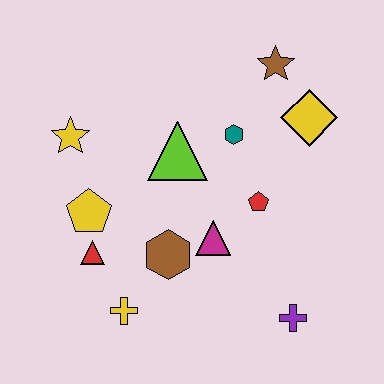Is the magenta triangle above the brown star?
No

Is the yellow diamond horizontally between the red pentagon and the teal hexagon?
No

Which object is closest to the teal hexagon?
The lime triangle is closest to the teal hexagon.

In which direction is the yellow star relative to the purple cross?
The yellow star is to the left of the purple cross.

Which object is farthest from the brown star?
The yellow cross is farthest from the brown star.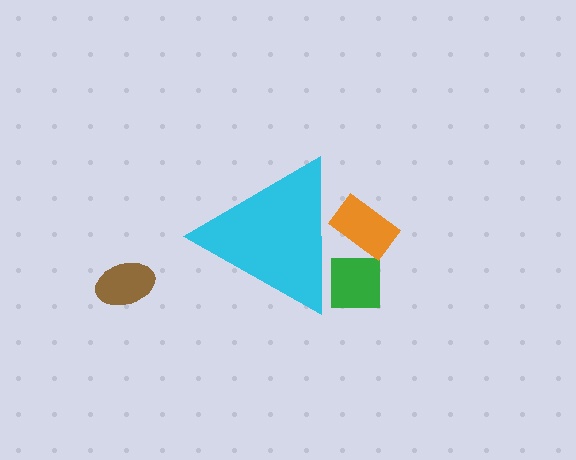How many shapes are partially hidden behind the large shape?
2 shapes are partially hidden.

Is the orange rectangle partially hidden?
Yes, the orange rectangle is partially hidden behind the cyan triangle.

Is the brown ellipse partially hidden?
No, the brown ellipse is fully visible.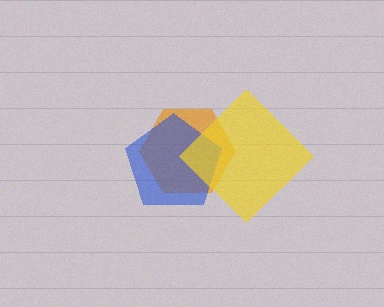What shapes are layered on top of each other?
The layered shapes are: an orange hexagon, a blue pentagon, a yellow diamond.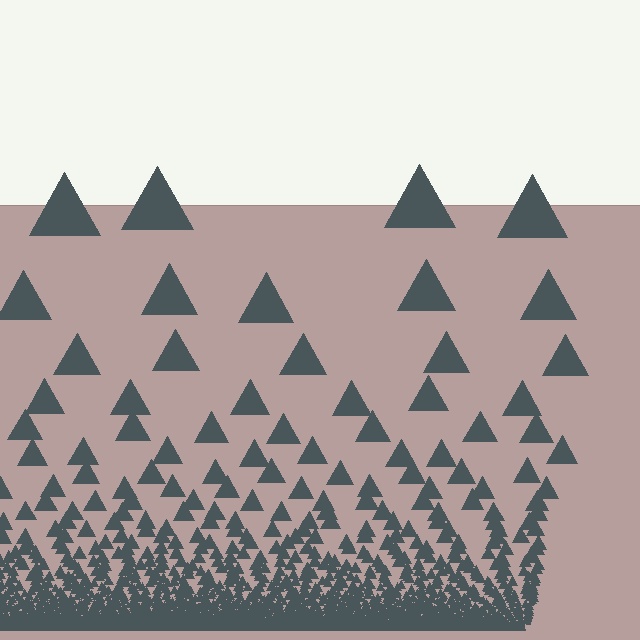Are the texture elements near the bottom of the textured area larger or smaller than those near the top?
Smaller. The gradient is inverted — elements near the bottom are smaller and denser.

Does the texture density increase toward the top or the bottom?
Density increases toward the bottom.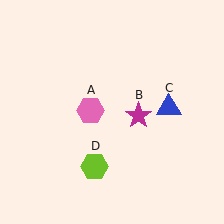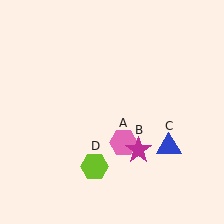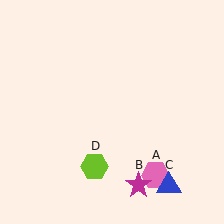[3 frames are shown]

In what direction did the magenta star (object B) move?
The magenta star (object B) moved down.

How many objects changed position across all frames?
3 objects changed position: pink hexagon (object A), magenta star (object B), blue triangle (object C).